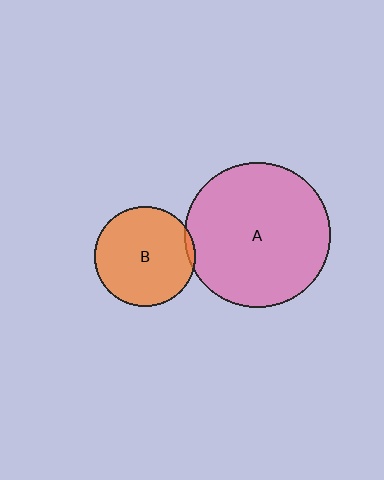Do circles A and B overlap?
Yes.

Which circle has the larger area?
Circle A (pink).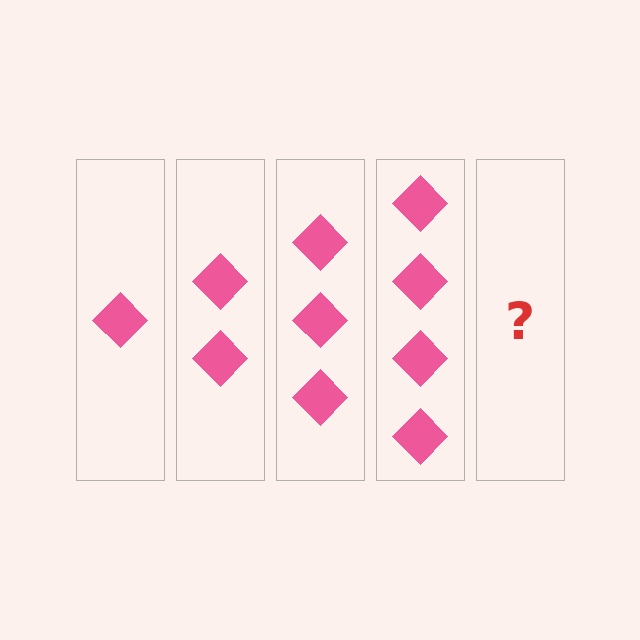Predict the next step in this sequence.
The next step is 5 diamonds.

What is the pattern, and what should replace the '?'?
The pattern is that each step adds one more diamond. The '?' should be 5 diamonds.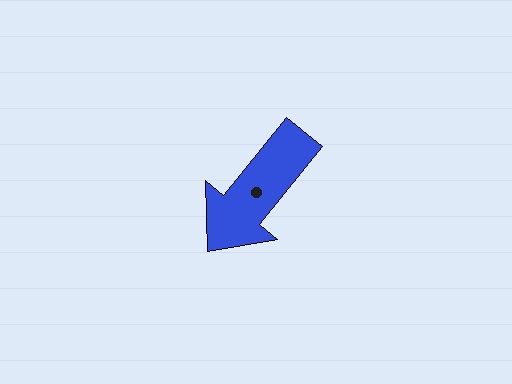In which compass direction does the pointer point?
Southwest.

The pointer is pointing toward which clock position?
Roughly 7 o'clock.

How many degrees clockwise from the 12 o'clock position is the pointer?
Approximately 219 degrees.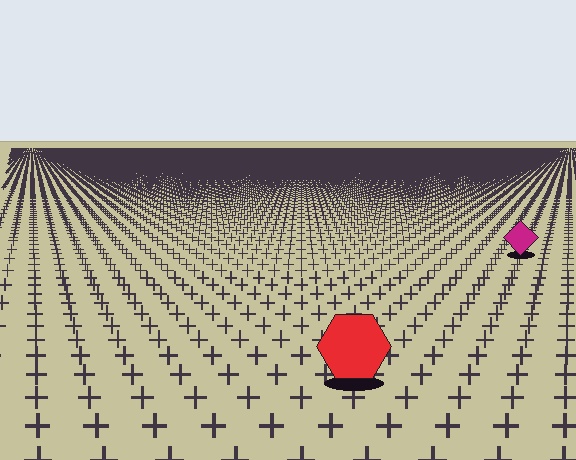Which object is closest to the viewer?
The red hexagon is closest. The texture marks near it are larger and more spread out.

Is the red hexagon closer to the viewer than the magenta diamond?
Yes. The red hexagon is closer — you can tell from the texture gradient: the ground texture is coarser near it.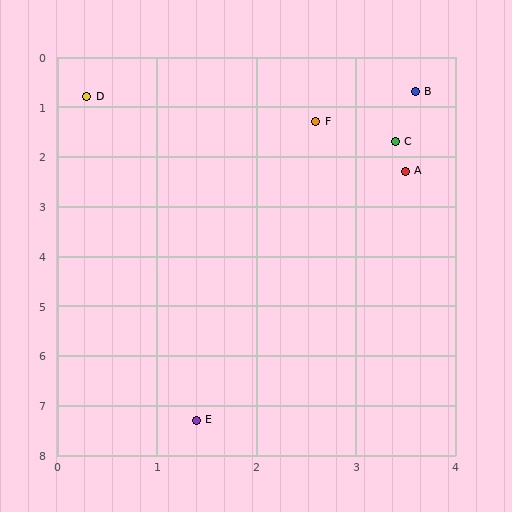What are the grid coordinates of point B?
Point B is at approximately (3.6, 0.7).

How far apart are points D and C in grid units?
Points D and C are about 3.2 grid units apart.